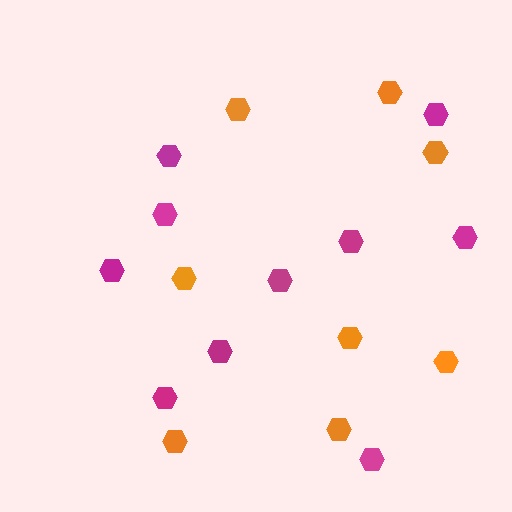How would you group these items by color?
There are 2 groups: one group of orange hexagons (8) and one group of magenta hexagons (10).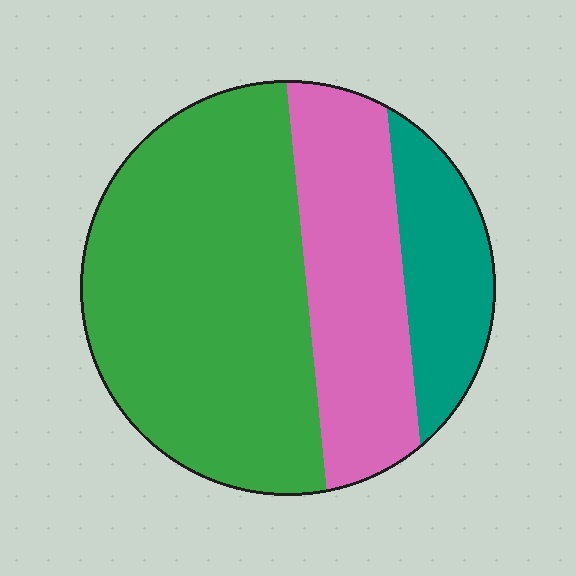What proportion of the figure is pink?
Pink takes up about one quarter (1/4) of the figure.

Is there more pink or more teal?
Pink.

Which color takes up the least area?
Teal, at roughly 15%.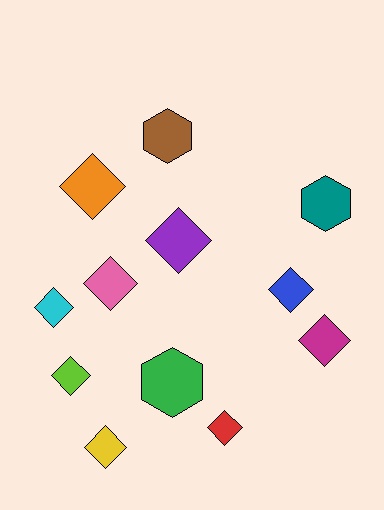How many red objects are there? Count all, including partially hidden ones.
There is 1 red object.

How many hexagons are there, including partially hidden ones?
There are 3 hexagons.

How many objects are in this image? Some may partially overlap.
There are 12 objects.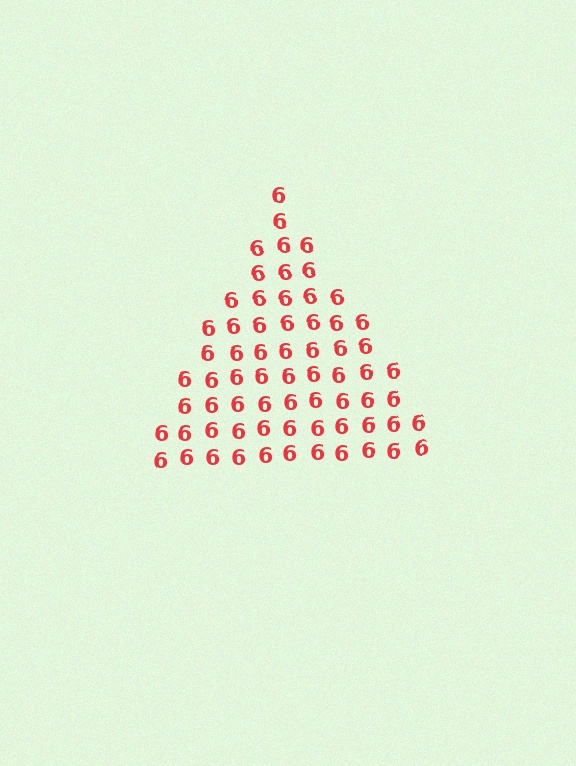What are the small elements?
The small elements are digit 6's.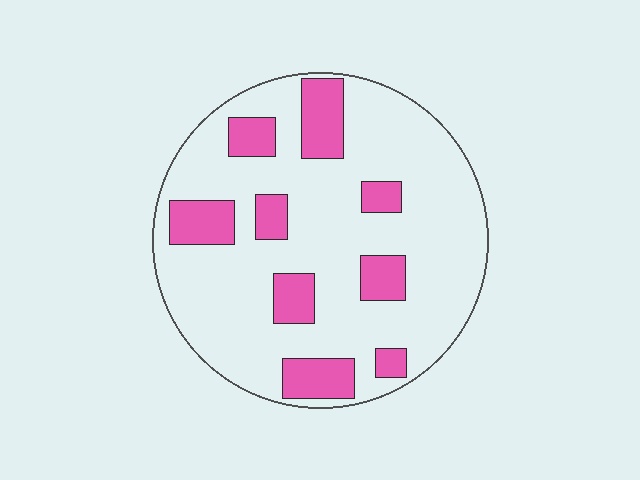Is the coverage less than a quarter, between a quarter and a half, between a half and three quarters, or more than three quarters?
Less than a quarter.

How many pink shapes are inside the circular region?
9.